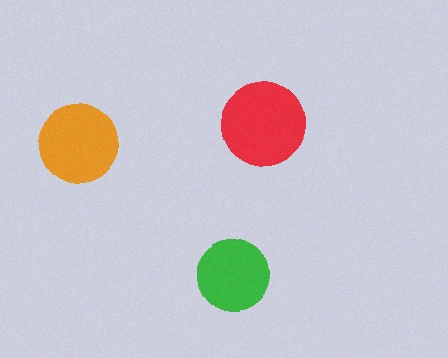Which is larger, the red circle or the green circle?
The red one.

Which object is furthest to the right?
The red circle is rightmost.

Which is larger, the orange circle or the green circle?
The orange one.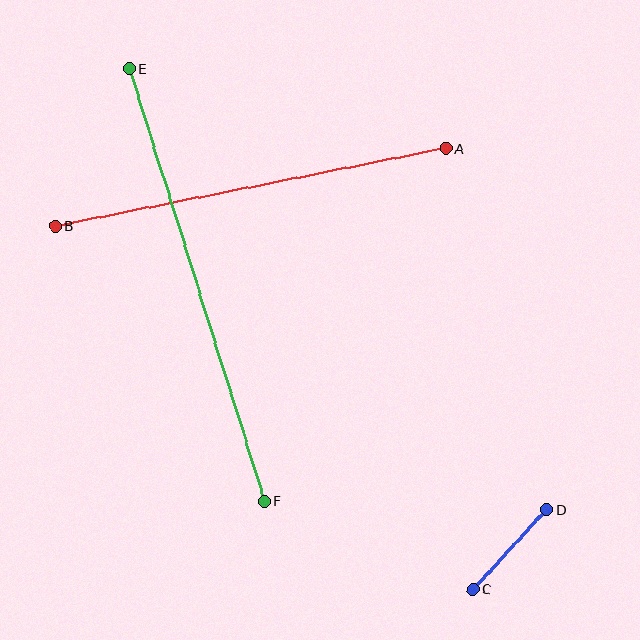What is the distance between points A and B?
The distance is approximately 398 pixels.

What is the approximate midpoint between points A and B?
The midpoint is at approximately (251, 187) pixels.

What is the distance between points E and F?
The distance is approximately 453 pixels.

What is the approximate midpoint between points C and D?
The midpoint is at approximately (510, 549) pixels.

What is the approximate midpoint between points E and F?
The midpoint is at approximately (197, 285) pixels.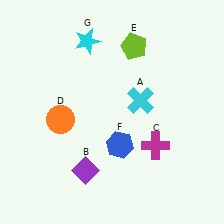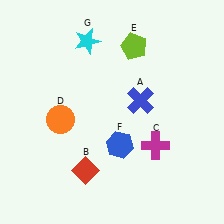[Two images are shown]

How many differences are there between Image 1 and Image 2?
There are 2 differences between the two images.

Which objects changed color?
A changed from cyan to blue. B changed from purple to red.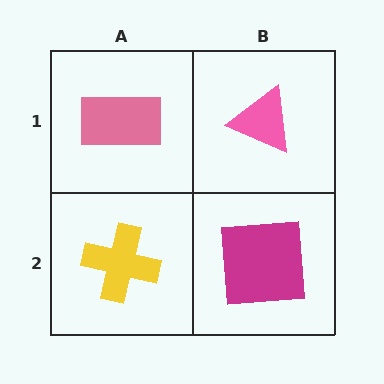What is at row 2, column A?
A yellow cross.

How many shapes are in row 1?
2 shapes.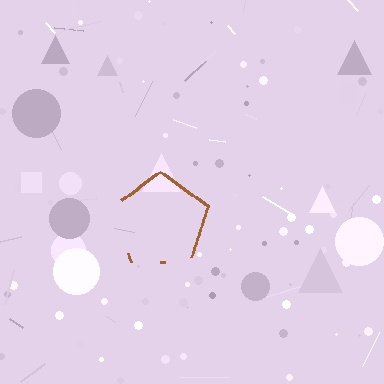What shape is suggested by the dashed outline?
The dashed outline suggests a pentagon.